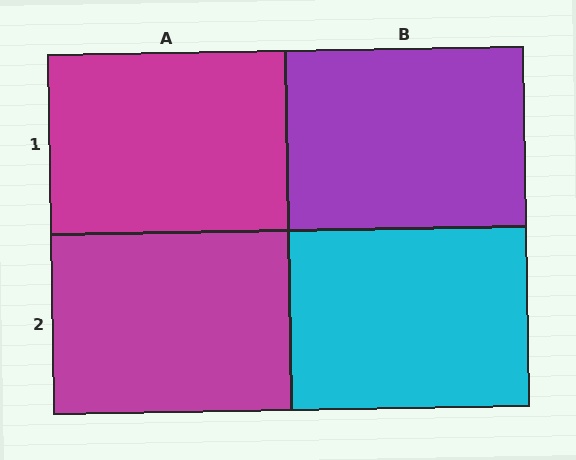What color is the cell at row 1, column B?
Purple.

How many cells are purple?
1 cell is purple.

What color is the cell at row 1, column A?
Magenta.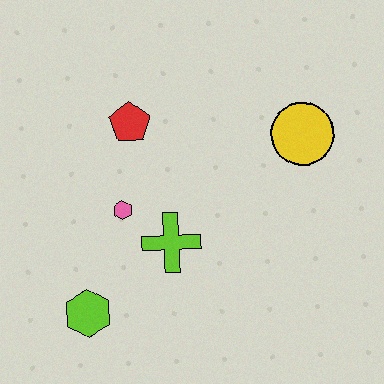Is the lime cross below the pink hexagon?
Yes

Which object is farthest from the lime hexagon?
The yellow circle is farthest from the lime hexagon.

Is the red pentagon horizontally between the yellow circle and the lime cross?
No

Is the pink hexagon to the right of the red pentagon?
No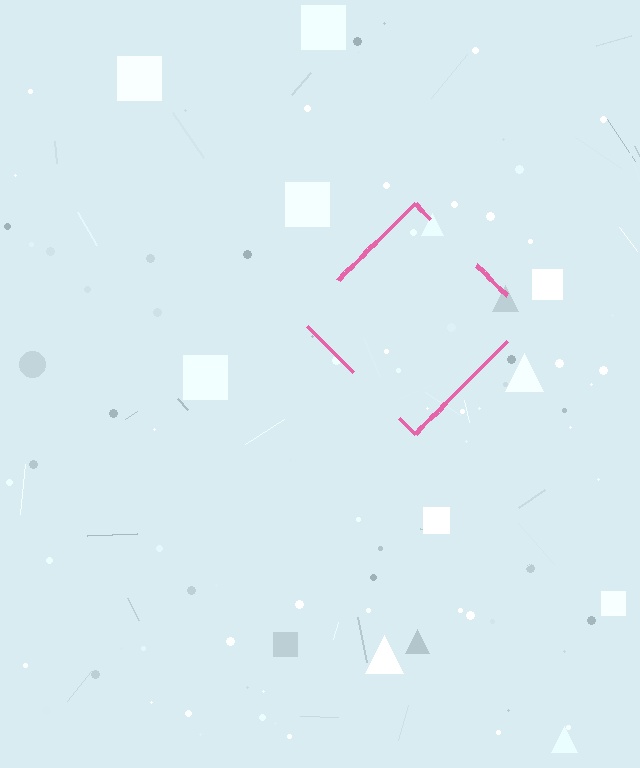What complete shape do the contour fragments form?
The contour fragments form a diamond.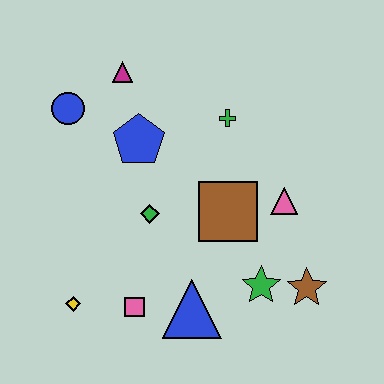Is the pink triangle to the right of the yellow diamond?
Yes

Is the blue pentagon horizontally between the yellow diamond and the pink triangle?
Yes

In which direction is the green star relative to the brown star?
The green star is to the left of the brown star.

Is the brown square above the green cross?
No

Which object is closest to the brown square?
The pink triangle is closest to the brown square.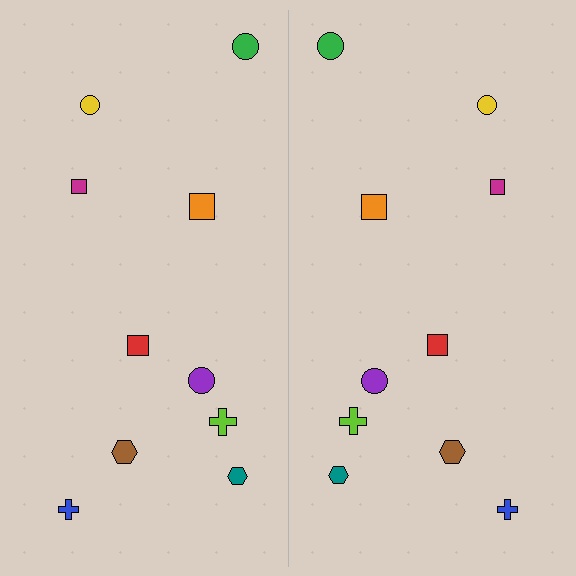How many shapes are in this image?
There are 20 shapes in this image.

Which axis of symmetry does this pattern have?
The pattern has a vertical axis of symmetry running through the center of the image.